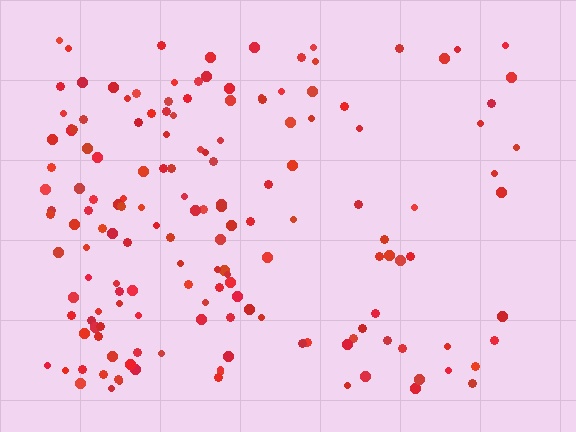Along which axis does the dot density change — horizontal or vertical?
Horizontal.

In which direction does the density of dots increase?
From right to left, with the left side densest.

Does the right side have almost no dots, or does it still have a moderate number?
Still a moderate number, just noticeably fewer than the left.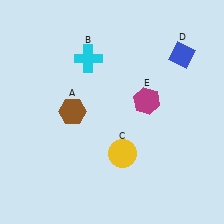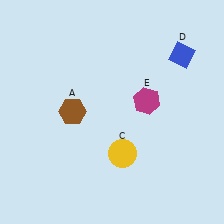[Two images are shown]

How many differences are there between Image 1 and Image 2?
There is 1 difference between the two images.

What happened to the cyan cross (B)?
The cyan cross (B) was removed in Image 2. It was in the top-left area of Image 1.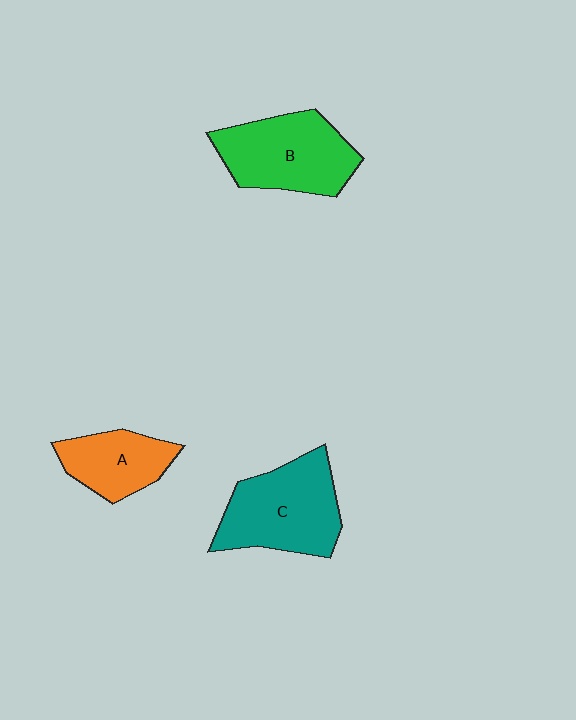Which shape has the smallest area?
Shape A (orange).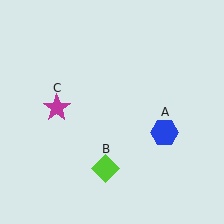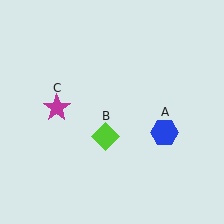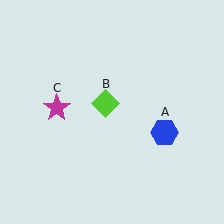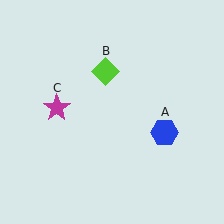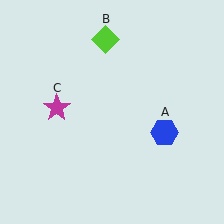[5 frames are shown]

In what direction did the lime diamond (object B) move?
The lime diamond (object B) moved up.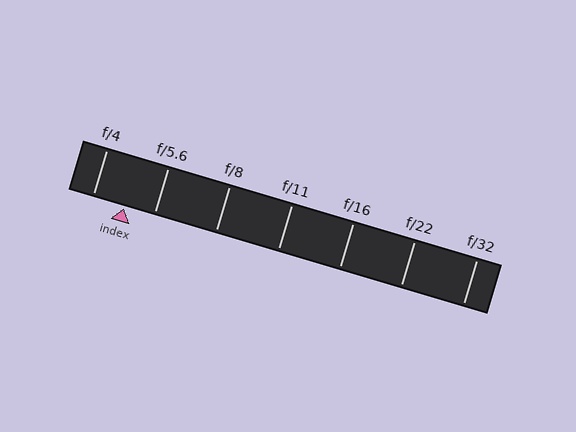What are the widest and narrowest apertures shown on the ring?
The widest aperture shown is f/4 and the narrowest is f/32.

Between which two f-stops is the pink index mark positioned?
The index mark is between f/4 and f/5.6.